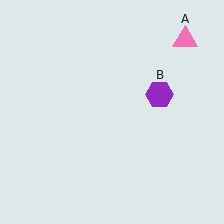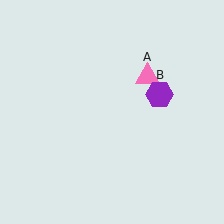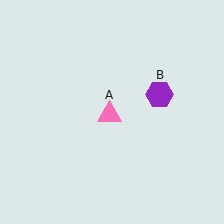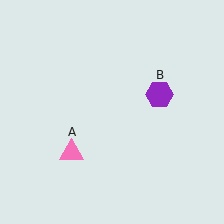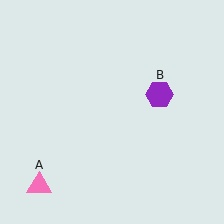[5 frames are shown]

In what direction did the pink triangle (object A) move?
The pink triangle (object A) moved down and to the left.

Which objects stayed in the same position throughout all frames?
Purple hexagon (object B) remained stationary.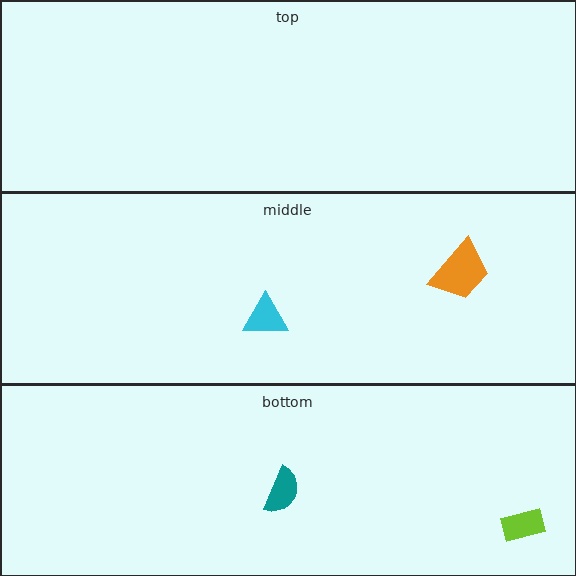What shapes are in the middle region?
The orange trapezoid, the cyan triangle.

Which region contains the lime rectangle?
The bottom region.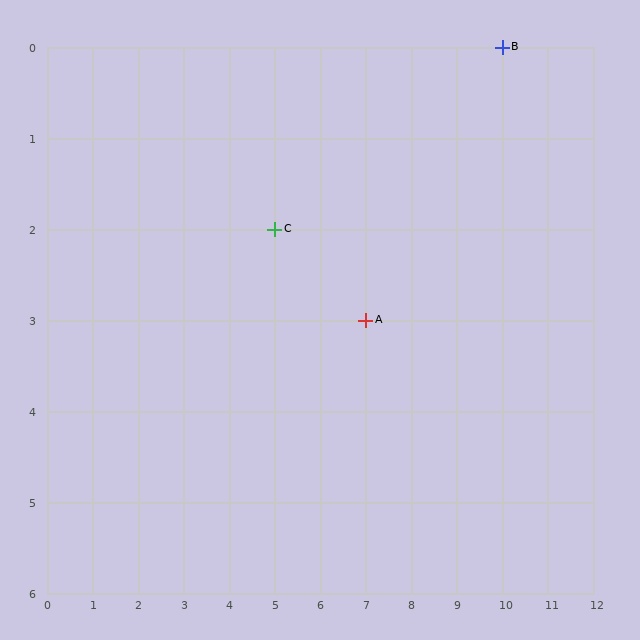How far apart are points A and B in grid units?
Points A and B are 3 columns and 3 rows apart (about 4.2 grid units diagonally).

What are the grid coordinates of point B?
Point B is at grid coordinates (10, 0).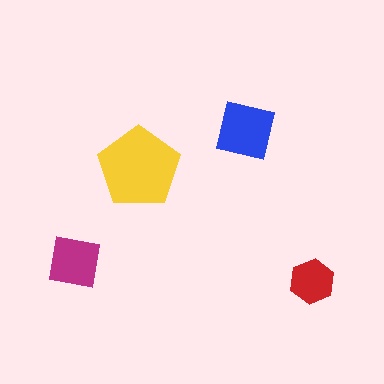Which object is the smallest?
The red hexagon.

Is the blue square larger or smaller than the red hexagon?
Larger.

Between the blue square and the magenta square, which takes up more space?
The blue square.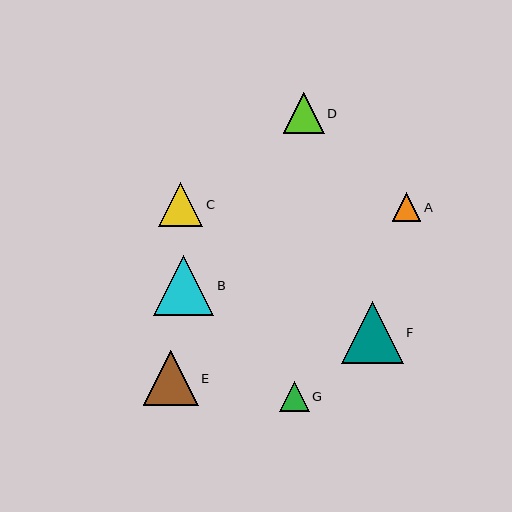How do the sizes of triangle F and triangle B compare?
Triangle F and triangle B are approximately the same size.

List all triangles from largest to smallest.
From largest to smallest: F, B, E, C, D, G, A.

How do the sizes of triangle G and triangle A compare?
Triangle G and triangle A are approximately the same size.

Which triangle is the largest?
Triangle F is the largest with a size of approximately 62 pixels.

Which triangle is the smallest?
Triangle A is the smallest with a size of approximately 28 pixels.